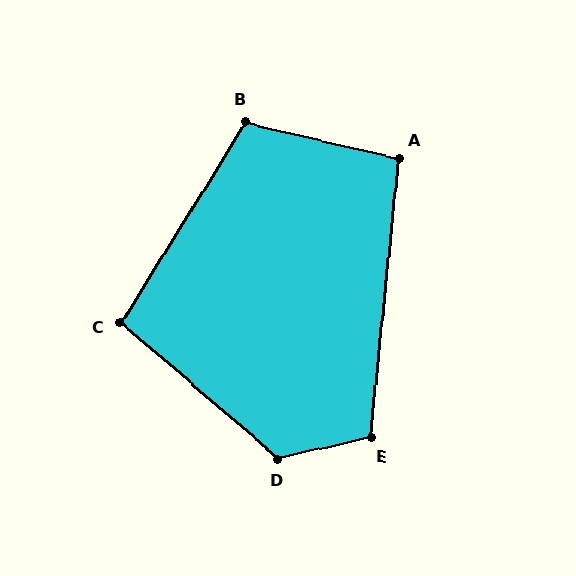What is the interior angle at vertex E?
Approximately 109 degrees (obtuse).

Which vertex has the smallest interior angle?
A, at approximately 97 degrees.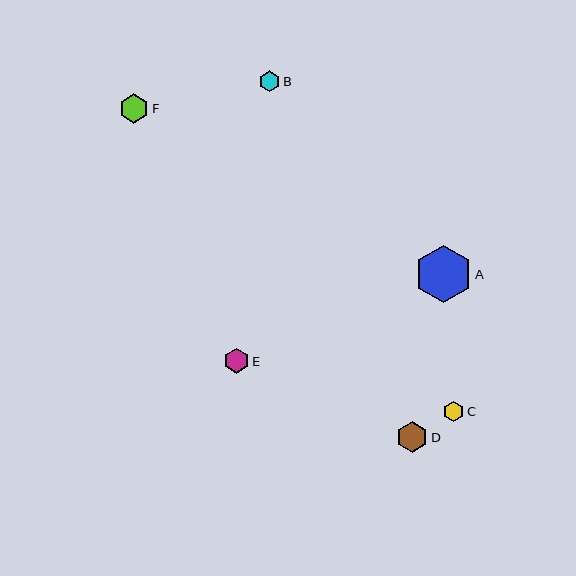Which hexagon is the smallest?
Hexagon B is the smallest with a size of approximately 21 pixels.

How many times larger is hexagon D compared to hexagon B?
Hexagon D is approximately 1.5 times the size of hexagon B.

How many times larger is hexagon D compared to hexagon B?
Hexagon D is approximately 1.5 times the size of hexagon B.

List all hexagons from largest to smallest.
From largest to smallest: A, D, F, E, C, B.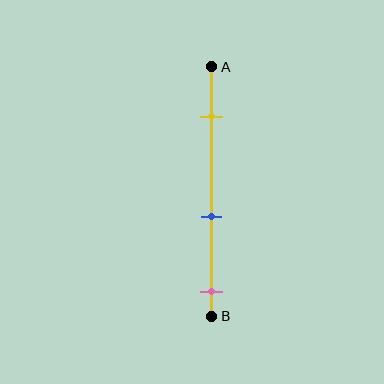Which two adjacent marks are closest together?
The blue and pink marks are the closest adjacent pair.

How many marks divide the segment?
There are 3 marks dividing the segment.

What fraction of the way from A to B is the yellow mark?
The yellow mark is approximately 20% (0.2) of the way from A to B.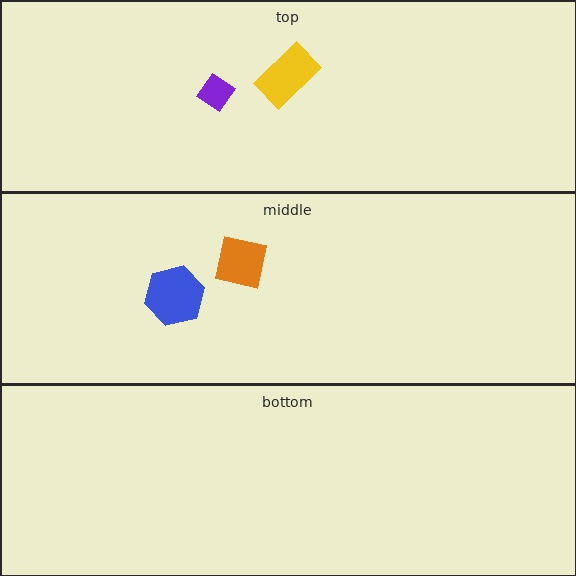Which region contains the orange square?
The middle region.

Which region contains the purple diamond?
The top region.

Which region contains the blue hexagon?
The middle region.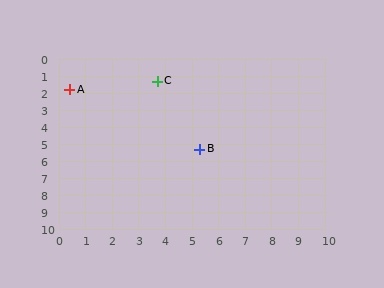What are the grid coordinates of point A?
Point A is at approximately (0.4, 1.8).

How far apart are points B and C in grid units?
Points B and C are about 4.3 grid units apart.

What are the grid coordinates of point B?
Point B is at approximately (5.3, 5.3).